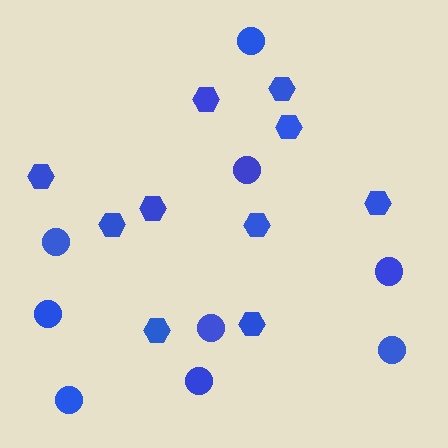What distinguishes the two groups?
There are 2 groups: one group of hexagons (10) and one group of circles (9).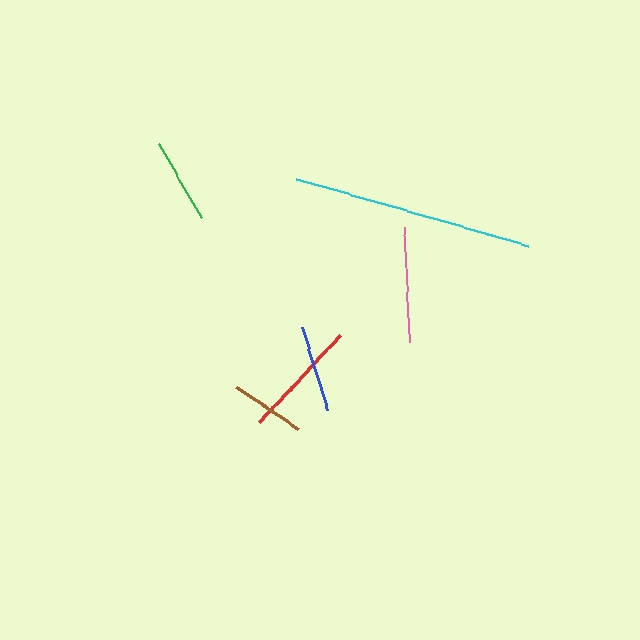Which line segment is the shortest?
The brown line is the shortest at approximately 75 pixels.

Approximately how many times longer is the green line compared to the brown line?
The green line is approximately 1.1 times the length of the brown line.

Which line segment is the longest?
The cyan line is the longest at approximately 242 pixels.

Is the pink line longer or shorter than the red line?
The red line is longer than the pink line.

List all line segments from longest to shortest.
From longest to shortest: cyan, red, pink, blue, green, brown.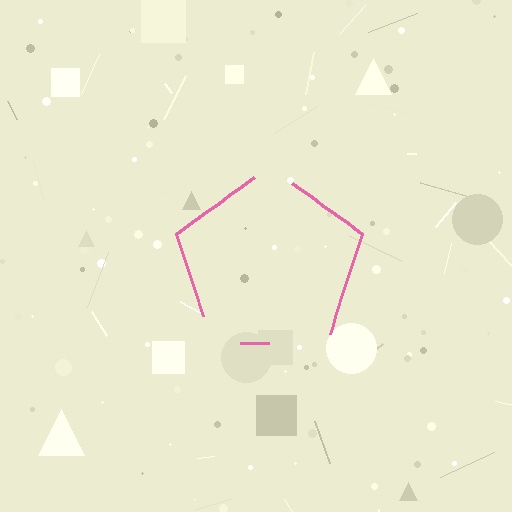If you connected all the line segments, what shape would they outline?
They would outline a pentagon.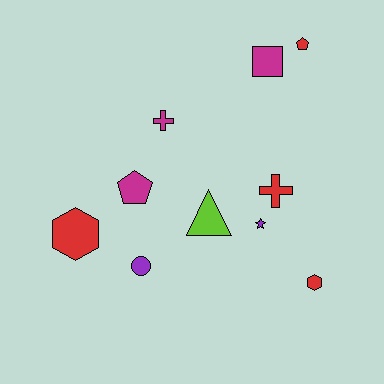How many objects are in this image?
There are 10 objects.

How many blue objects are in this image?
There are no blue objects.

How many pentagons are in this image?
There are 2 pentagons.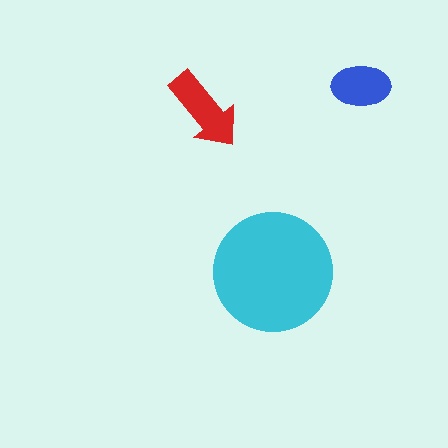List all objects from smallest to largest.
The blue ellipse, the red arrow, the cyan circle.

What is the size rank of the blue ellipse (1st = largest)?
3rd.